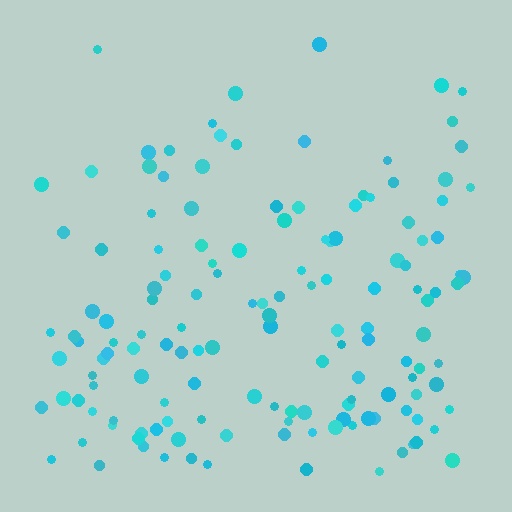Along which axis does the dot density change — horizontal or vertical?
Vertical.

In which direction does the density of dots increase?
From top to bottom, with the bottom side densest.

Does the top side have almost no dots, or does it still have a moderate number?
Still a moderate number, just noticeably fewer than the bottom.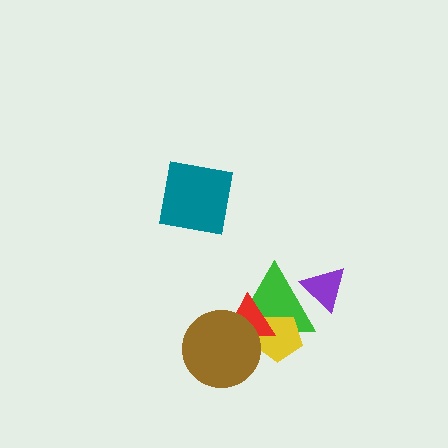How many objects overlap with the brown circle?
2 objects overlap with the brown circle.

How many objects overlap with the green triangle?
4 objects overlap with the green triangle.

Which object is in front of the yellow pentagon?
The red triangle is in front of the yellow pentagon.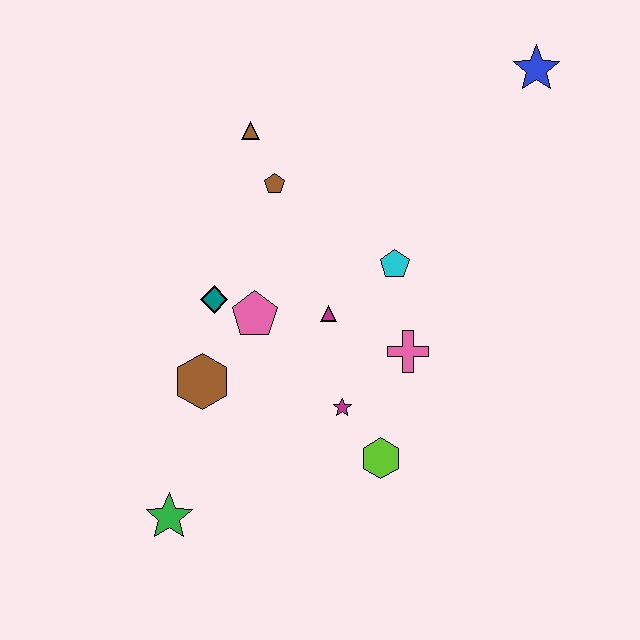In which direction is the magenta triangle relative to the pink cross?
The magenta triangle is to the left of the pink cross.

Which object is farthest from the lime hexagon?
The blue star is farthest from the lime hexagon.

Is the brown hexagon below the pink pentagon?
Yes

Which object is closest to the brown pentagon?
The brown triangle is closest to the brown pentagon.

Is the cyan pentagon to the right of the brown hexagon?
Yes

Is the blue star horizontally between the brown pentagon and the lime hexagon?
No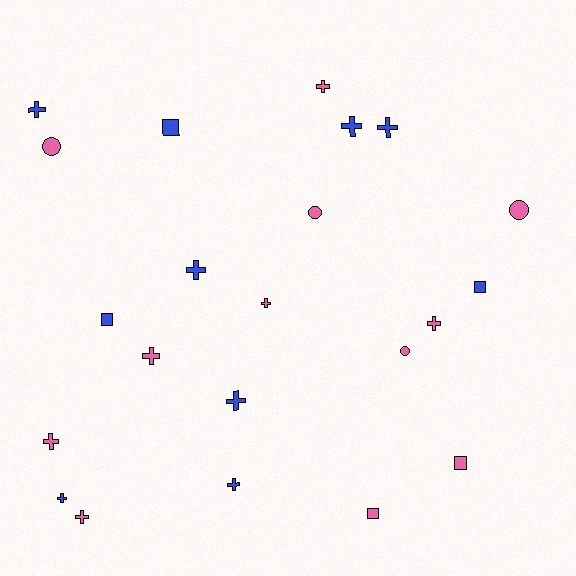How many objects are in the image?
There are 22 objects.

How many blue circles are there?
There are no blue circles.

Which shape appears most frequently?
Cross, with 13 objects.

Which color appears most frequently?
Pink, with 12 objects.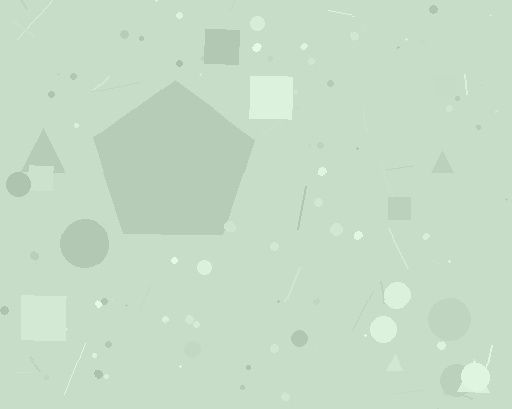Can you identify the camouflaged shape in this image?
The camouflaged shape is a pentagon.